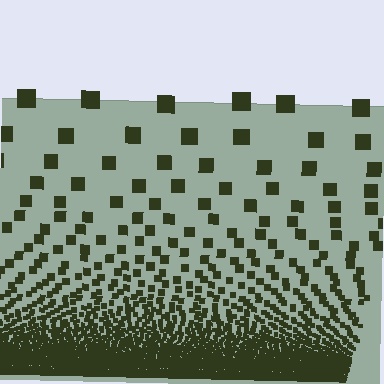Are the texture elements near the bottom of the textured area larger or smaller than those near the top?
Smaller. The gradient is inverted — elements near the bottom are smaller and denser.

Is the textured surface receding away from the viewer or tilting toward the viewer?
The surface appears to tilt toward the viewer. Texture elements get larger and sparser toward the top.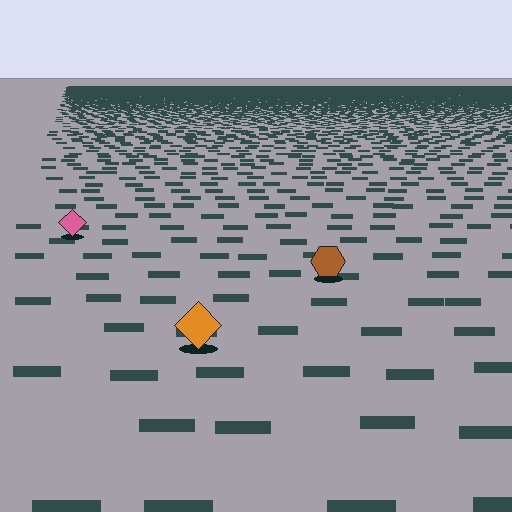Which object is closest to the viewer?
The orange diamond is closest. The texture marks near it are larger and more spread out.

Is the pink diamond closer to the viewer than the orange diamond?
No. The orange diamond is closer — you can tell from the texture gradient: the ground texture is coarser near it.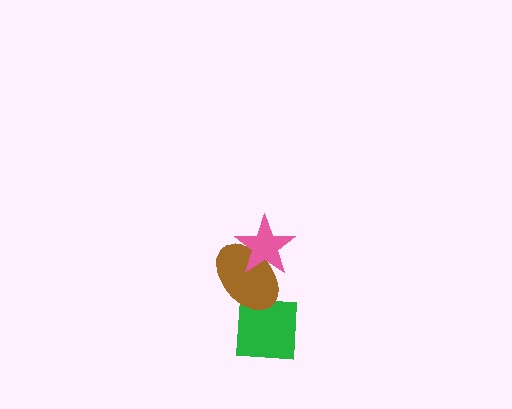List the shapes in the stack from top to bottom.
From top to bottom: the pink star, the brown ellipse, the green square.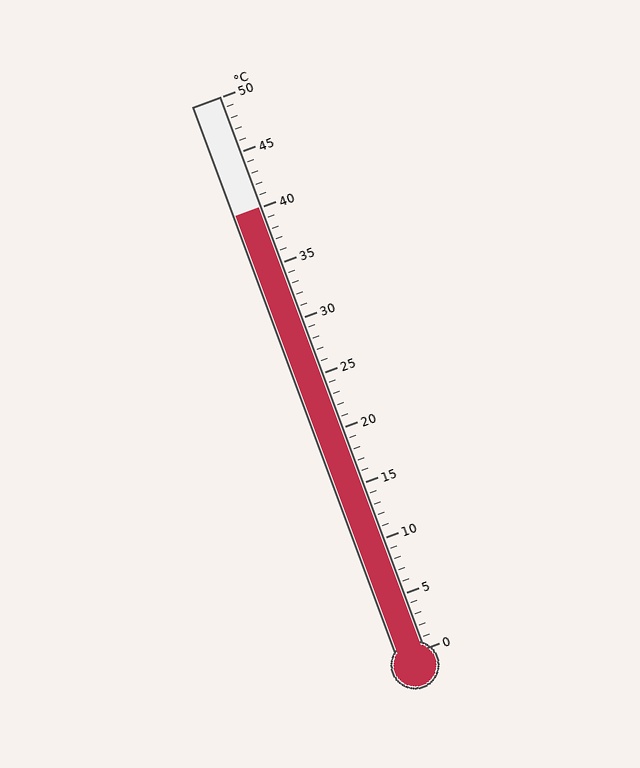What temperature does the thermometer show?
The thermometer shows approximately 40°C.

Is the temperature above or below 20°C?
The temperature is above 20°C.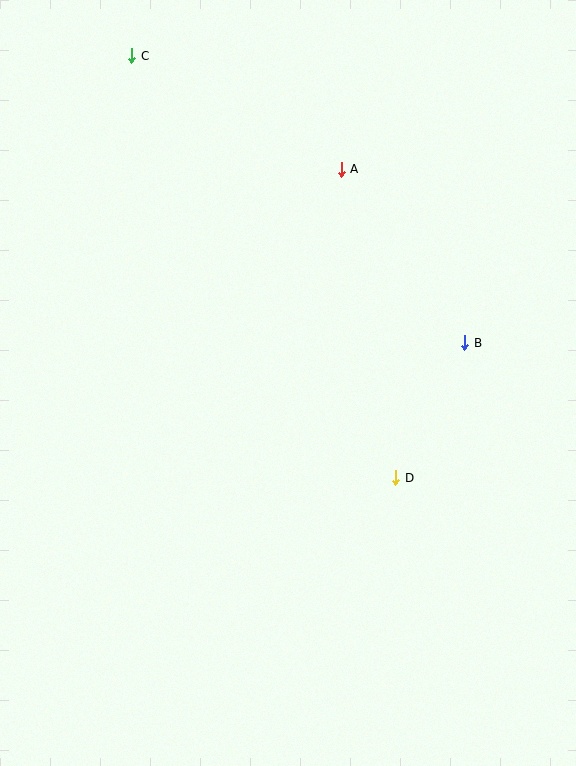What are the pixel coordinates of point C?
Point C is at (132, 56).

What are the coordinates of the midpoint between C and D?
The midpoint between C and D is at (264, 267).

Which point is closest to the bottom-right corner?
Point D is closest to the bottom-right corner.